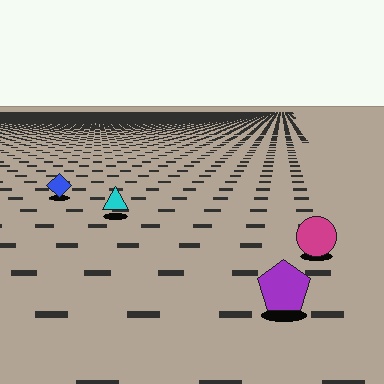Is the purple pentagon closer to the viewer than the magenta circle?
Yes. The purple pentagon is closer — you can tell from the texture gradient: the ground texture is coarser near it.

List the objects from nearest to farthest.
From nearest to farthest: the purple pentagon, the magenta circle, the cyan triangle, the blue diamond.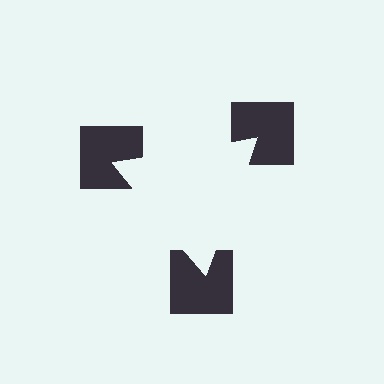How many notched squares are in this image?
There are 3 — one at each vertex of the illusory triangle.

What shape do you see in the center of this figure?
An illusory triangle — its edges are inferred from the aligned wedge cuts in the notched squares, not physically drawn.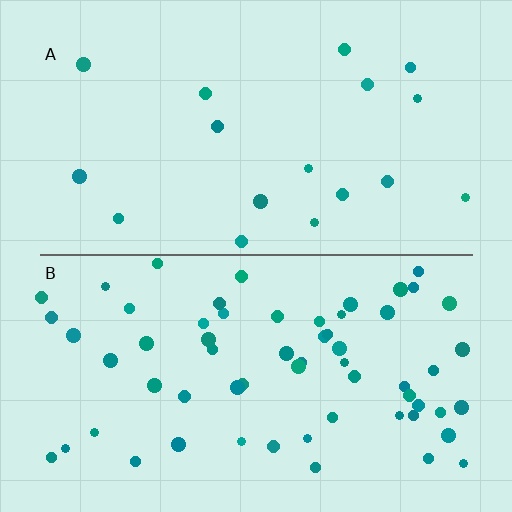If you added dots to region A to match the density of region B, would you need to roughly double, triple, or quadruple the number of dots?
Approximately quadruple.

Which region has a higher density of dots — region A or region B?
B (the bottom).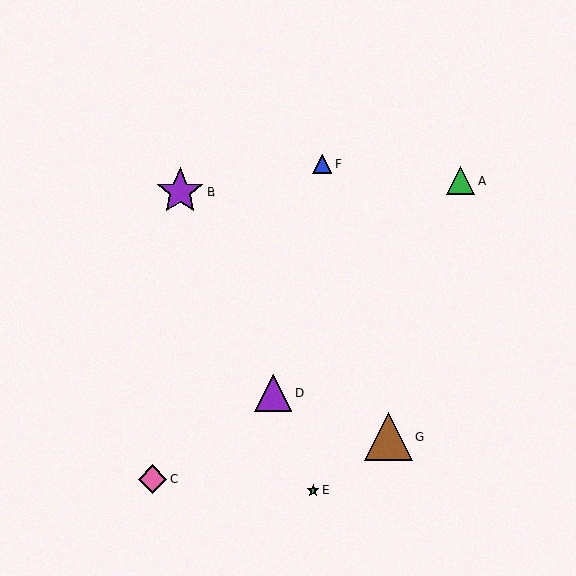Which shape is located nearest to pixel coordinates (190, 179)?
The purple star (labeled B) at (180, 192) is nearest to that location.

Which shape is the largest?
The brown triangle (labeled G) is the largest.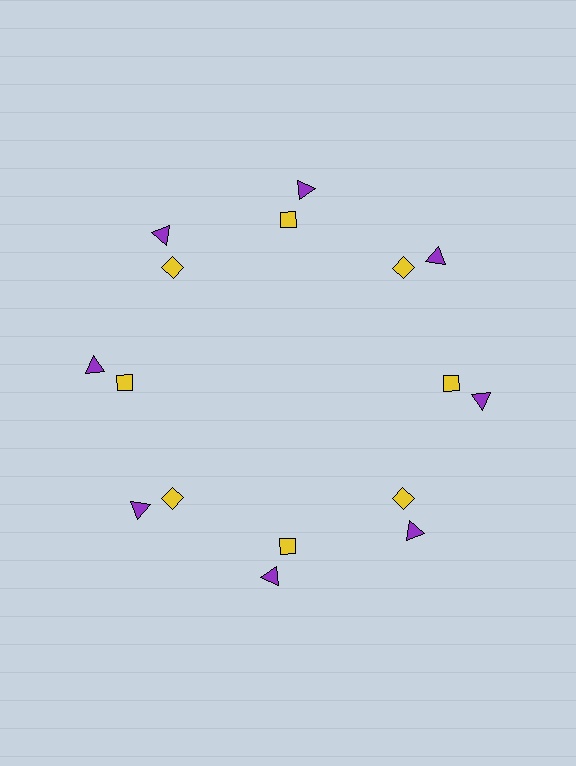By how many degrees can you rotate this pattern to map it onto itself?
The pattern maps onto itself every 45 degrees of rotation.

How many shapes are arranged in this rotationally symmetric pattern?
There are 16 shapes, arranged in 8 groups of 2.